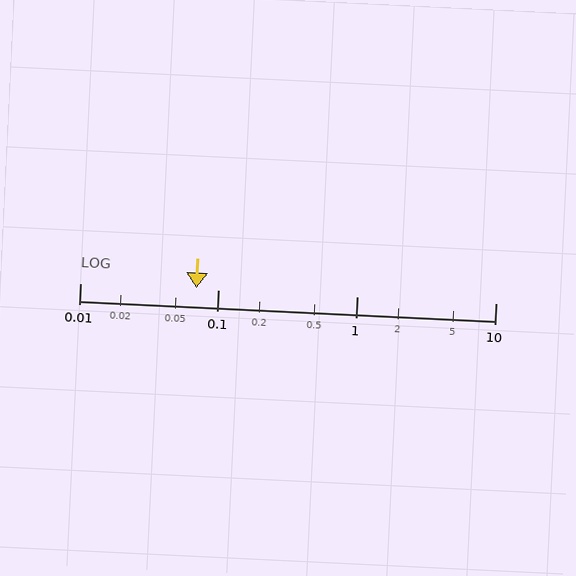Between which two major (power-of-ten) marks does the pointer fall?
The pointer is between 0.01 and 0.1.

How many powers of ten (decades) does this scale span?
The scale spans 3 decades, from 0.01 to 10.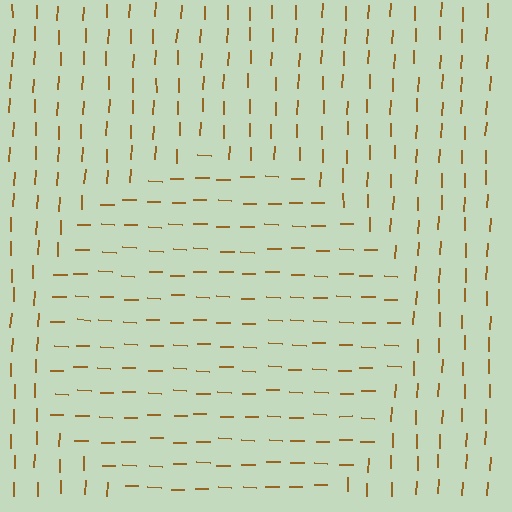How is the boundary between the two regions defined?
The boundary is defined purely by a change in line orientation (approximately 90 degrees difference). All lines are the same color and thickness.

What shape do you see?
I see a circle.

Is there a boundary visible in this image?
Yes, there is a texture boundary formed by a change in line orientation.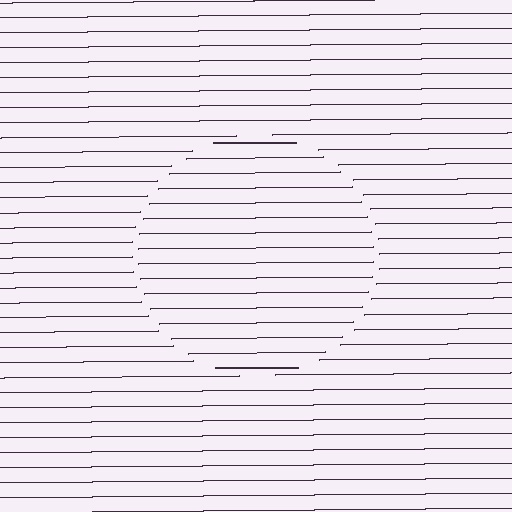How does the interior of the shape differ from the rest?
The interior of the shape contains the same grating, shifted by half a period — the contour is defined by the phase discontinuity where line-ends from the inner and outer gratings abut.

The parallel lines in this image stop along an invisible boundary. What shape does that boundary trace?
An illusory circle. The interior of the shape contains the same grating, shifted by half a period — the contour is defined by the phase discontinuity where line-ends from the inner and outer gratings abut.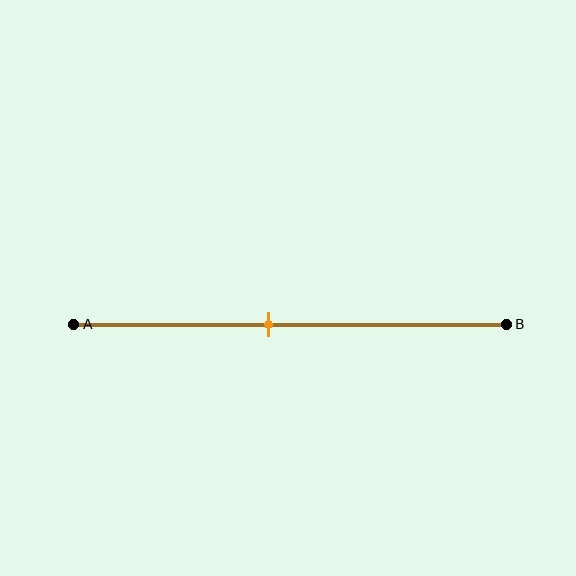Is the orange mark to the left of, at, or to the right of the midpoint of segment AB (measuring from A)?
The orange mark is to the left of the midpoint of segment AB.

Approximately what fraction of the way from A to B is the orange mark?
The orange mark is approximately 45% of the way from A to B.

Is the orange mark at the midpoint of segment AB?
No, the mark is at about 45% from A, not at the 50% midpoint.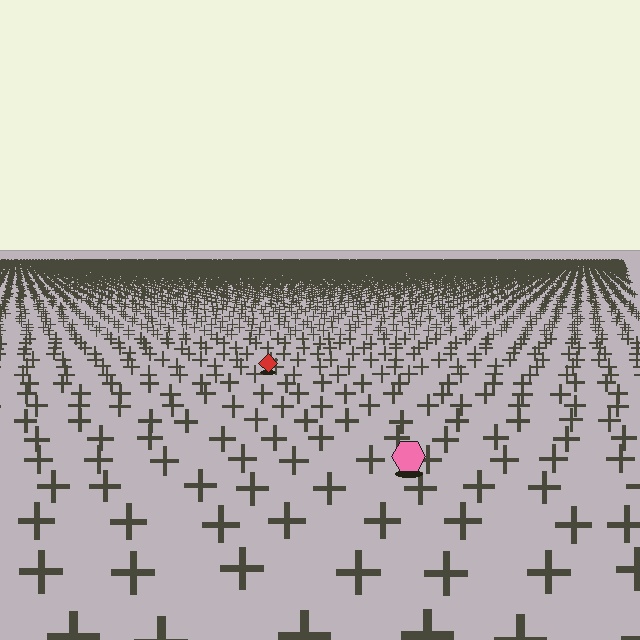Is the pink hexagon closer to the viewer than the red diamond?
Yes. The pink hexagon is closer — you can tell from the texture gradient: the ground texture is coarser near it.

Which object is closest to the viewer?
The pink hexagon is closest. The texture marks near it are larger and more spread out.